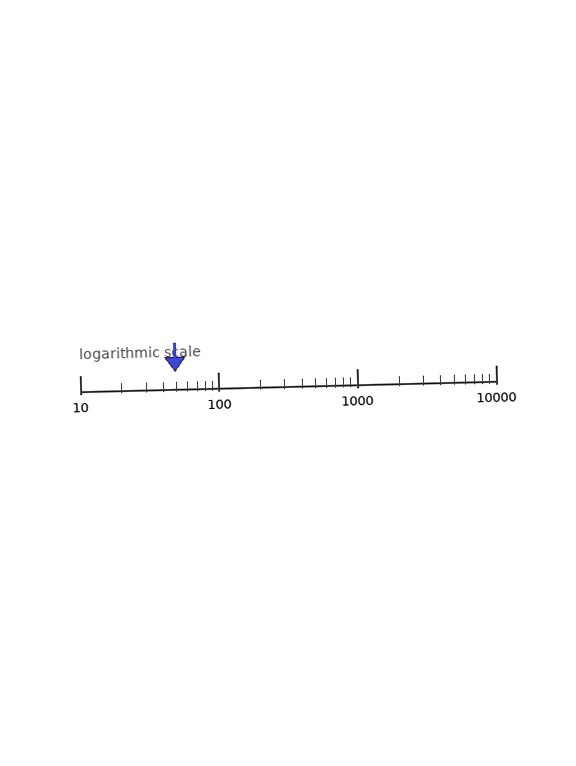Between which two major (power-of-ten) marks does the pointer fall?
The pointer is between 10 and 100.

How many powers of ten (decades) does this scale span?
The scale spans 3 decades, from 10 to 10000.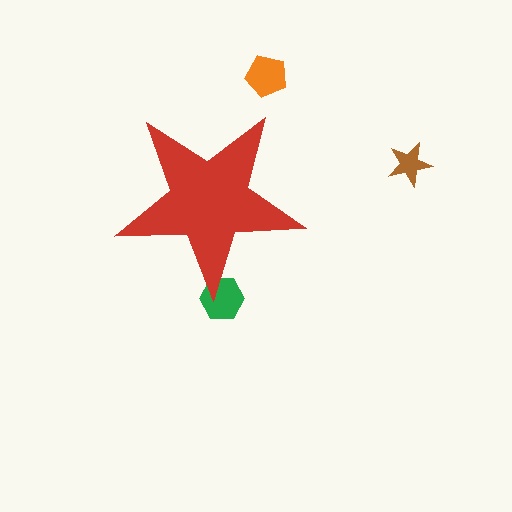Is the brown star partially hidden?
No, the brown star is fully visible.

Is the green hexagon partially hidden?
Yes, the green hexagon is partially hidden behind the red star.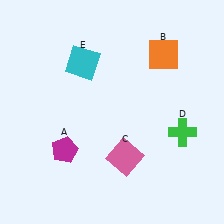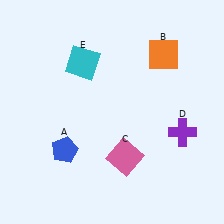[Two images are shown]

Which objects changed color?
A changed from magenta to blue. D changed from green to purple.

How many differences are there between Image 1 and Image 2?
There are 2 differences between the two images.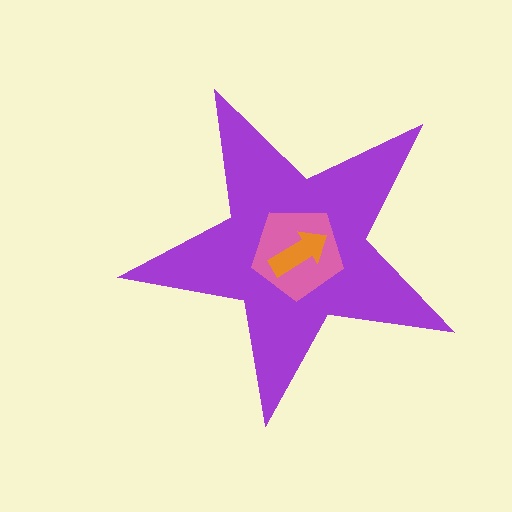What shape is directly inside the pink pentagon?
The orange arrow.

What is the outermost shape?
The purple star.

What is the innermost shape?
The orange arrow.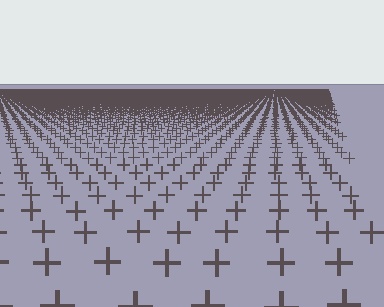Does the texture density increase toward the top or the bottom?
Density increases toward the top.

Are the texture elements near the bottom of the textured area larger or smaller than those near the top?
Larger. Near the bottom, elements are closer to the viewer and appear at a bigger on-screen size.